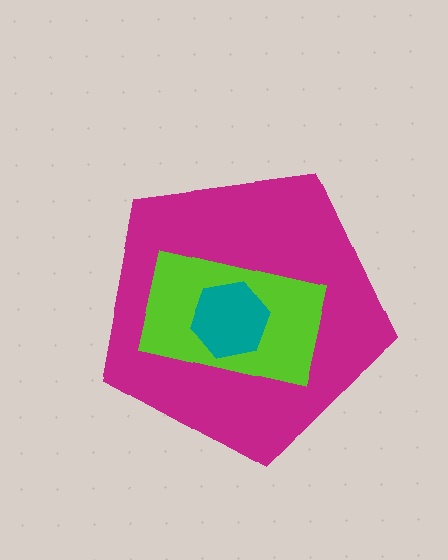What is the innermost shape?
The teal hexagon.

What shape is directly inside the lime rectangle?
The teal hexagon.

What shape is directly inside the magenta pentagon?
The lime rectangle.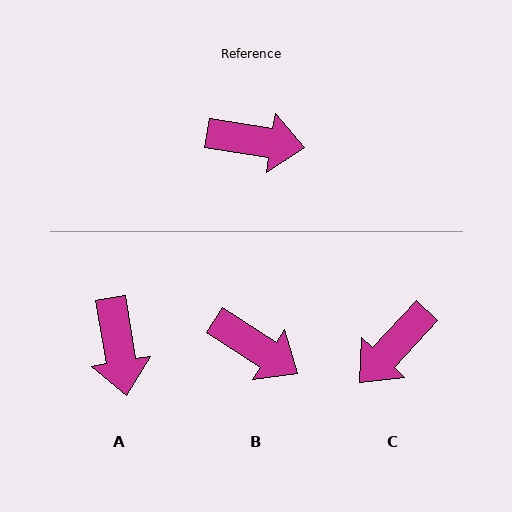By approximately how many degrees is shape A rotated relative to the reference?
Approximately 72 degrees clockwise.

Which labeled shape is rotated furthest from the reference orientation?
C, about 124 degrees away.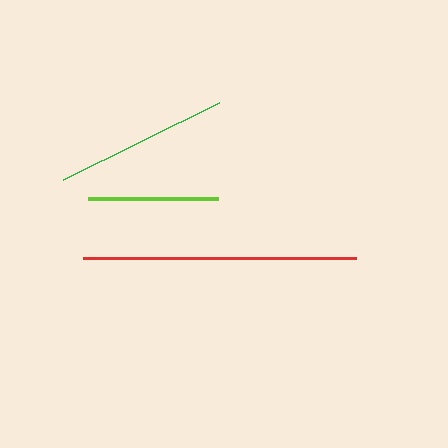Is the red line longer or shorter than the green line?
The red line is longer than the green line.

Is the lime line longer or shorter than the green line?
The green line is longer than the lime line.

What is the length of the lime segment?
The lime segment is approximately 130 pixels long.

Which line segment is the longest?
The red line is the longest at approximately 273 pixels.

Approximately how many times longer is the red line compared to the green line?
The red line is approximately 1.6 times the length of the green line.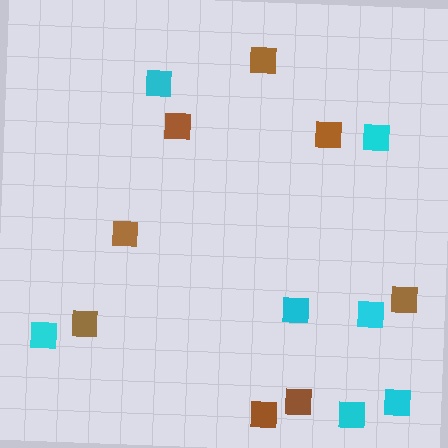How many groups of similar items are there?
There are 2 groups: one group of brown squares (8) and one group of cyan squares (7).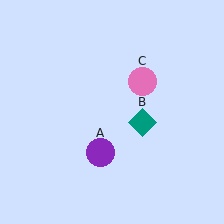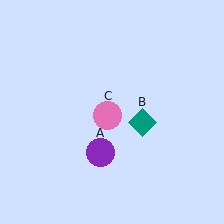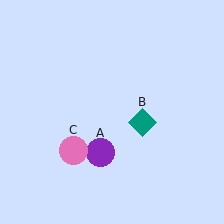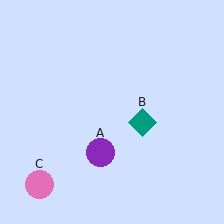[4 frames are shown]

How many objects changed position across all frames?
1 object changed position: pink circle (object C).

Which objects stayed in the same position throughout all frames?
Purple circle (object A) and teal diamond (object B) remained stationary.